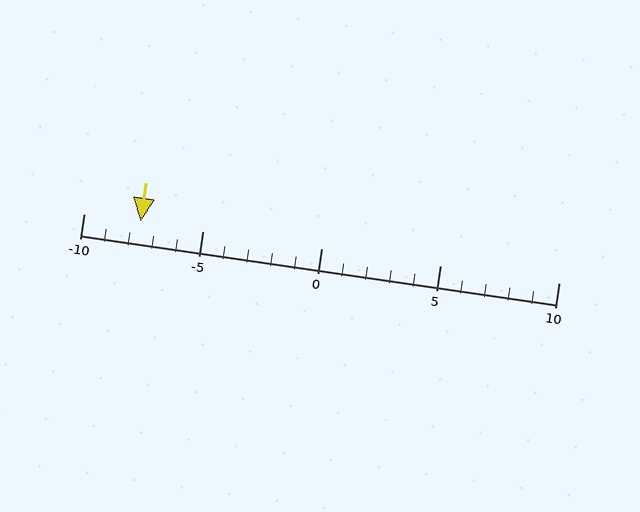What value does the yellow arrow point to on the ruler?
The yellow arrow points to approximately -8.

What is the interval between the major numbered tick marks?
The major tick marks are spaced 5 units apart.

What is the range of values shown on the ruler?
The ruler shows values from -10 to 10.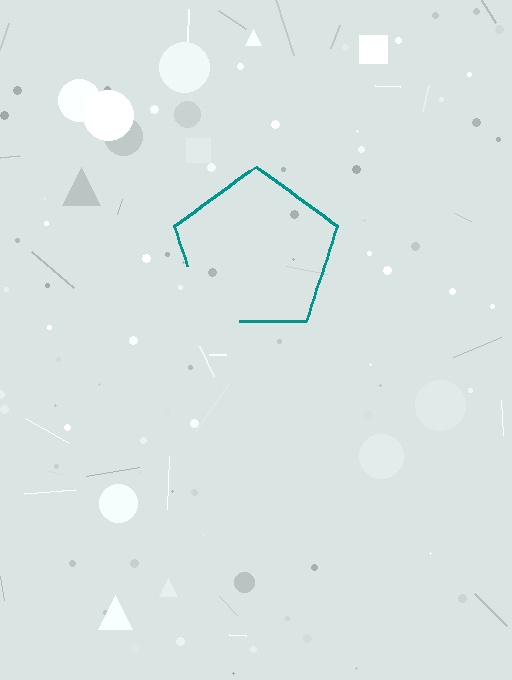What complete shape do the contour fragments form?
The contour fragments form a pentagon.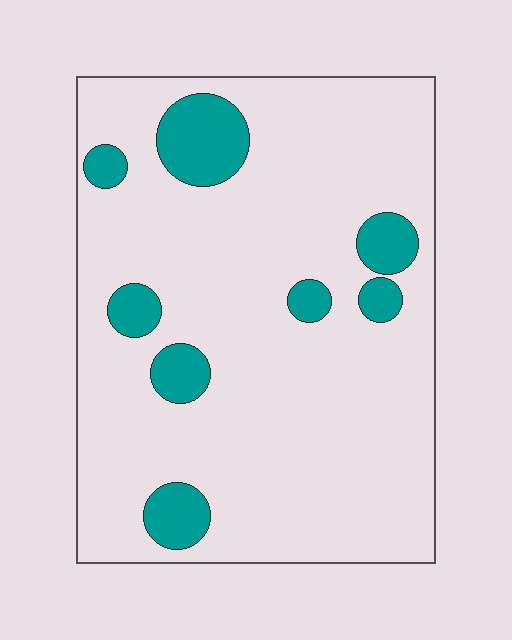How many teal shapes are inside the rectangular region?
8.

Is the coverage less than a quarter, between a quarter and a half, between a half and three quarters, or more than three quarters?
Less than a quarter.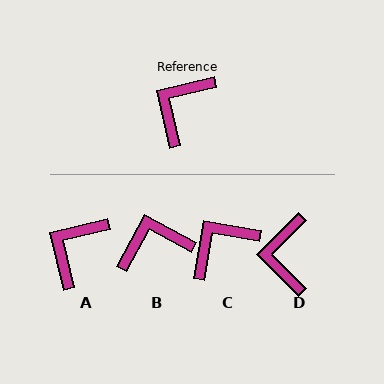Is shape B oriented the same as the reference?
No, it is off by about 42 degrees.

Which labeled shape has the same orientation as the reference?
A.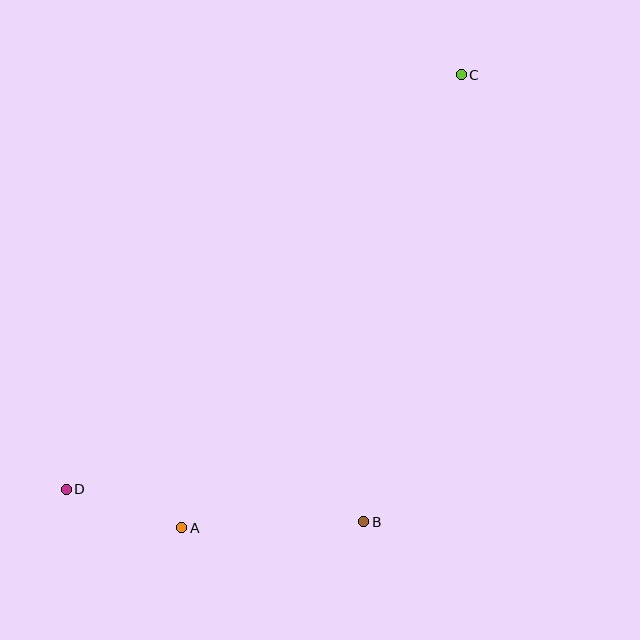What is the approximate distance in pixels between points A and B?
The distance between A and B is approximately 182 pixels.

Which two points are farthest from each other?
Points C and D are farthest from each other.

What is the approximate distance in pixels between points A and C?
The distance between A and C is approximately 532 pixels.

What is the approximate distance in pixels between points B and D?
The distance between B and D is approximately 299 pixels.